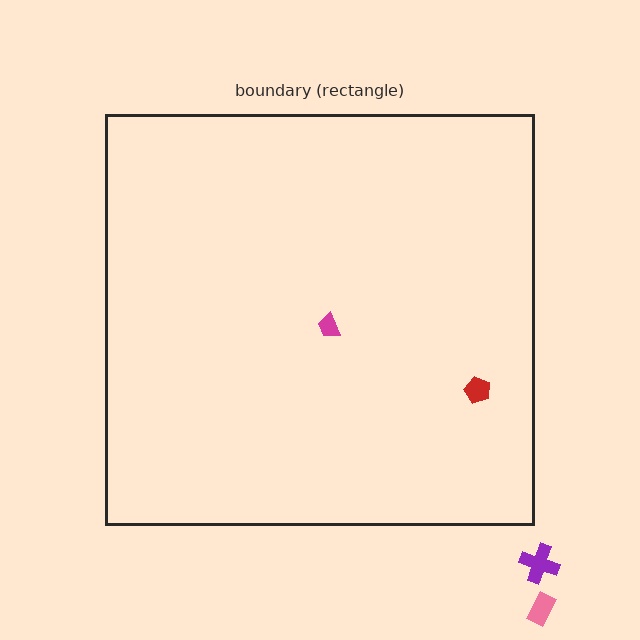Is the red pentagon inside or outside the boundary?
Inside.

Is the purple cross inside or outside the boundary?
Outside.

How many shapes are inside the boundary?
2 inside, 2 outside.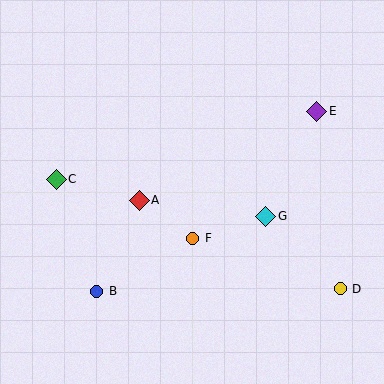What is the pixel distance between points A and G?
The distance between A and G is 128 pixels.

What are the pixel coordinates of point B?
Point B is at (97, 291).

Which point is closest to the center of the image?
Point F at (193, 238) is closest to the center.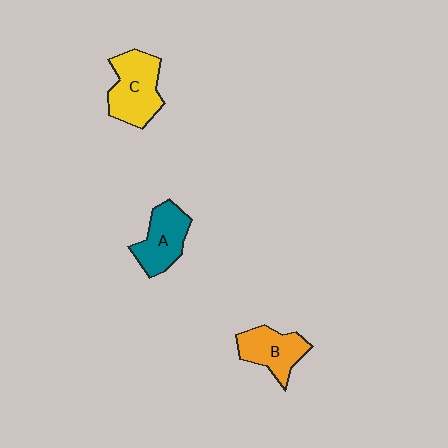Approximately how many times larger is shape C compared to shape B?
Approximately 1.3 times.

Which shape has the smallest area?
Shape B (orange).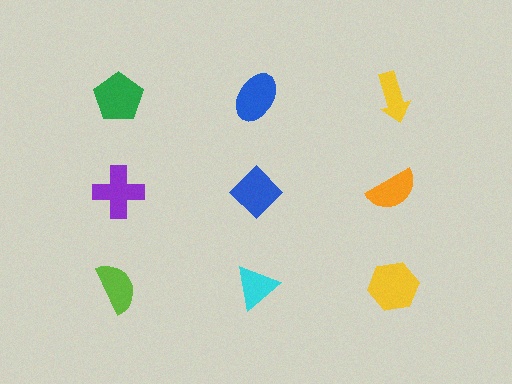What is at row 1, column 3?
A yellow arrow.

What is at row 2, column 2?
A blue diamond.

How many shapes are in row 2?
3 shapes.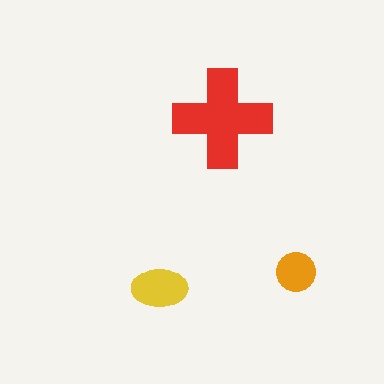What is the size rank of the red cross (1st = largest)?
1st.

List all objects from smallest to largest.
The orange circle, the yellow ellipse, the red cross.